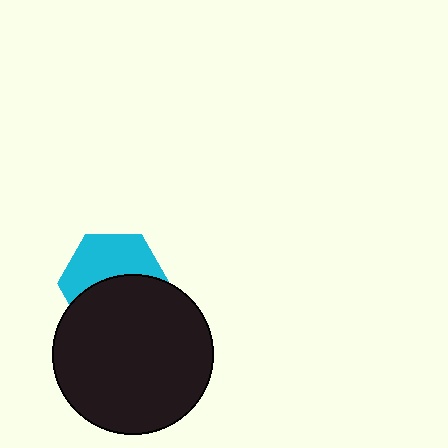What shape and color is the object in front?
The object in front is a black circle.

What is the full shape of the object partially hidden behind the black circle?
The partially hidden object is a cyan hexagon.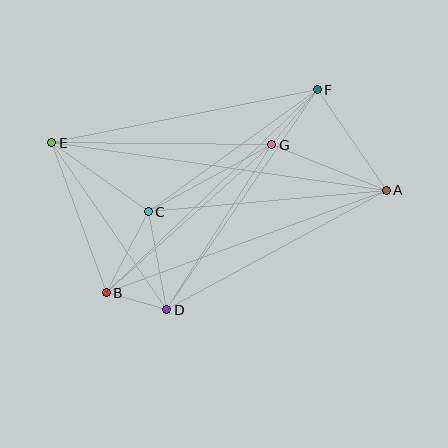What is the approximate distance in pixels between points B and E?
The distance between B and E is approximately 160 pixels.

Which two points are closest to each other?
Points B and D are closest to each other.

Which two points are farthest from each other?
Points A and E are farthest from each other.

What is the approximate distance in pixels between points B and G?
The distance between B and G is approximately 222 pixels.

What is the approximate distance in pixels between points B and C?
The distance between B and C is approximately 92 pixels.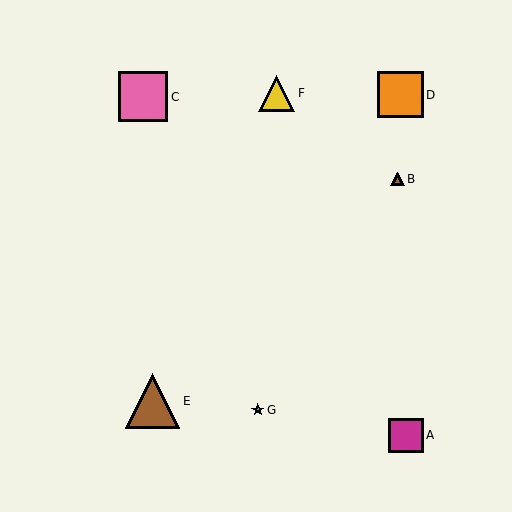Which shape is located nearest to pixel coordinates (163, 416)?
The brown triangle (labeled E) at (153, 401) is nearest to that location.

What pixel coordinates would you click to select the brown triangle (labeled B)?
Click at (398, 179) to select the brown triangle B.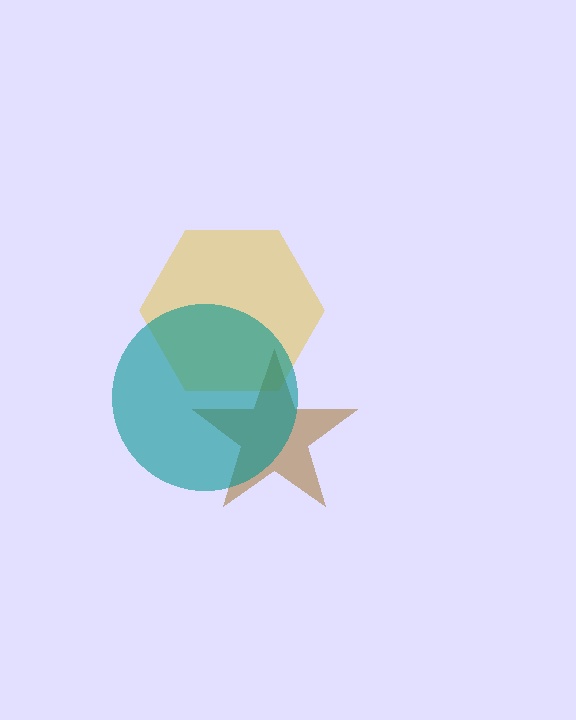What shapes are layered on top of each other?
The layered shapes are: a yellow hexagon, a brown star, a teal circle.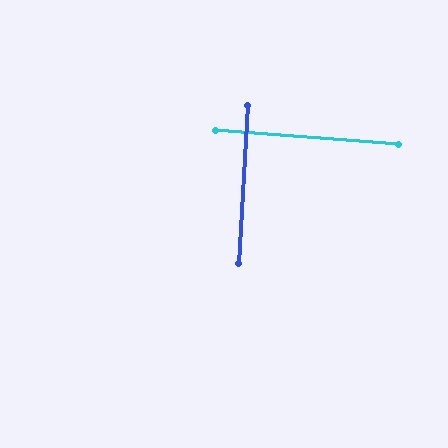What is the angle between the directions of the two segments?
Approximately 89 degrees.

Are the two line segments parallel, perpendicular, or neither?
Perpendicular — they meet at approximately 89°.